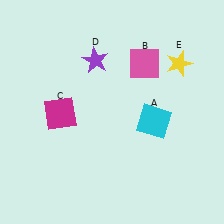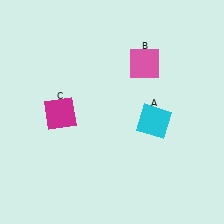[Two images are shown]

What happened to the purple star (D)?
The purple star (D) was removed in Image 2. It was in the top-left area of Image 1.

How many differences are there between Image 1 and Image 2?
There are 2 differences between the two images.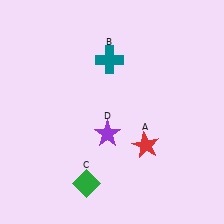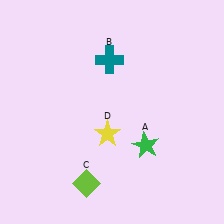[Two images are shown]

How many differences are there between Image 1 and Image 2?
There are 3 differences between the two images.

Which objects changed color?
A changed from red to green. C changed from green to lime. D changed from purple to yellow.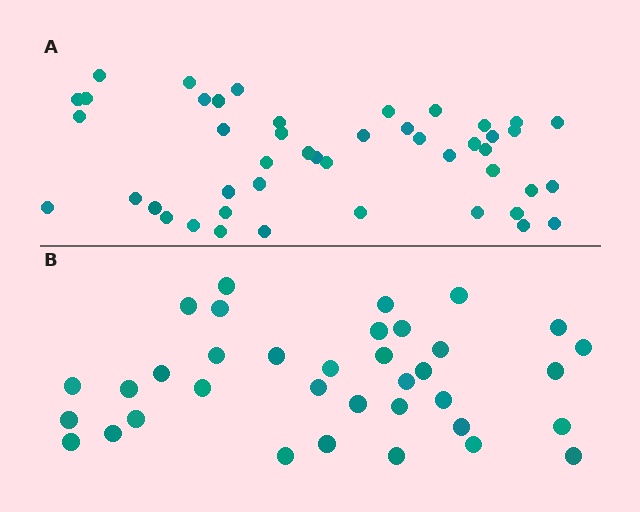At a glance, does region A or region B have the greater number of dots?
Region A (the top region) has more dots.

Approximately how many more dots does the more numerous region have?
Region A has roughly 10 or so more dots than region B.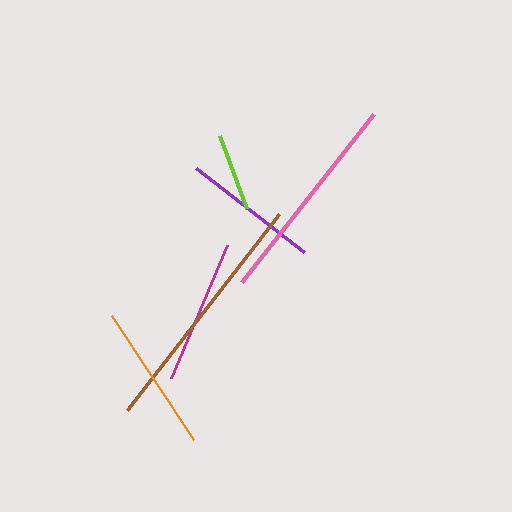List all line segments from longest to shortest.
From longest to shortest: brown, pink, orange, magenta, purple, lime.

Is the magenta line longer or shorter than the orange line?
The orange line is longer than the magenta line.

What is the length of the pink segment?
The pink segment is approximately 213 pixels long.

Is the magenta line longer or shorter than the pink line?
The pink line is longer than the magenta line.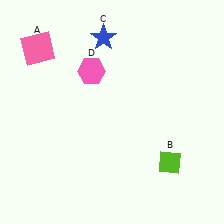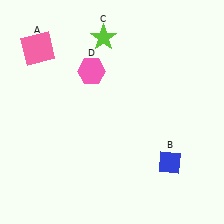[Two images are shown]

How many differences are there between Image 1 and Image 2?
There are 2 differences between the two images.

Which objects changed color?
B changed from lime to blue. C changed from blue to lime.